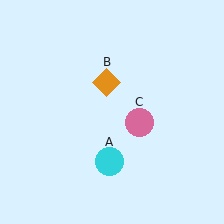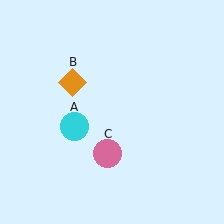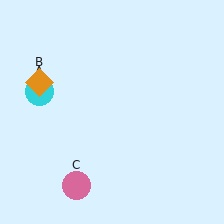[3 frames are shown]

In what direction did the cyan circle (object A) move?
The cyan circle (object A) moved up and to the left.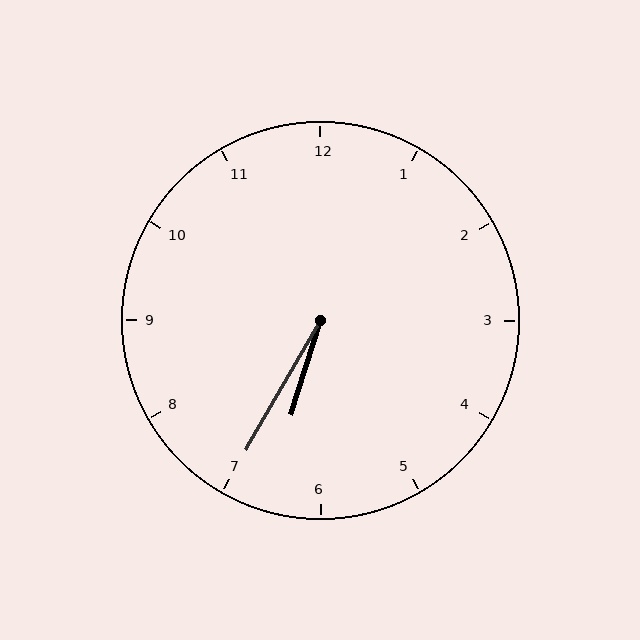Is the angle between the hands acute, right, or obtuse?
It is acute.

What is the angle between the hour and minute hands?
Approximately 12 degrees.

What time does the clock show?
6:35.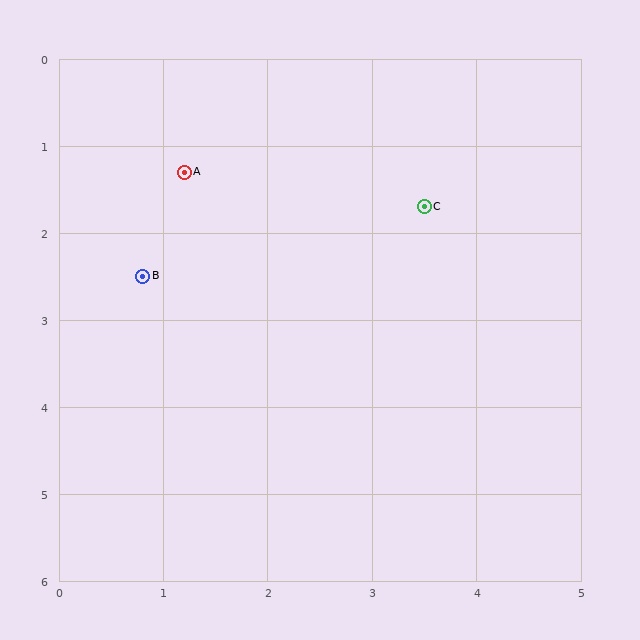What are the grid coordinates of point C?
Point C is at approximately (3.5, 1.7).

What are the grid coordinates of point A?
Point A is at approximately (1.2, 1.3).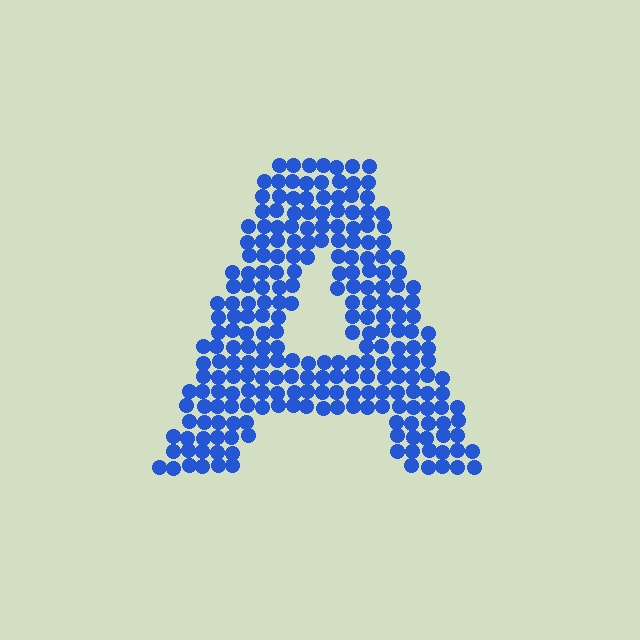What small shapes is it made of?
It is made of small circles.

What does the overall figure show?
The overall figure shows the letter A.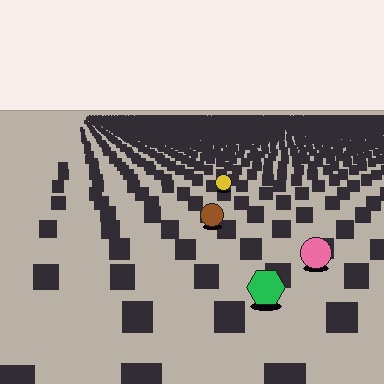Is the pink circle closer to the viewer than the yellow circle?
Yes. The pink circle is closer — you can tell from the texture gradient: the ground texture is coarser near it.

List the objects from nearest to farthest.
From nearest to farthest: the green hexagon, the pink circle, the brown circle, the yellow circle.